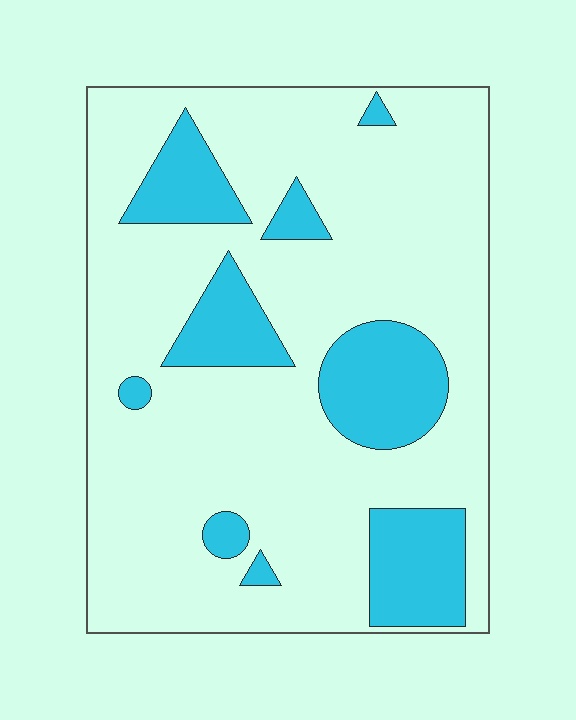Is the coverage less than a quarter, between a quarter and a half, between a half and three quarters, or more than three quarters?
Less than a quarter.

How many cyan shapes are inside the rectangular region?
9.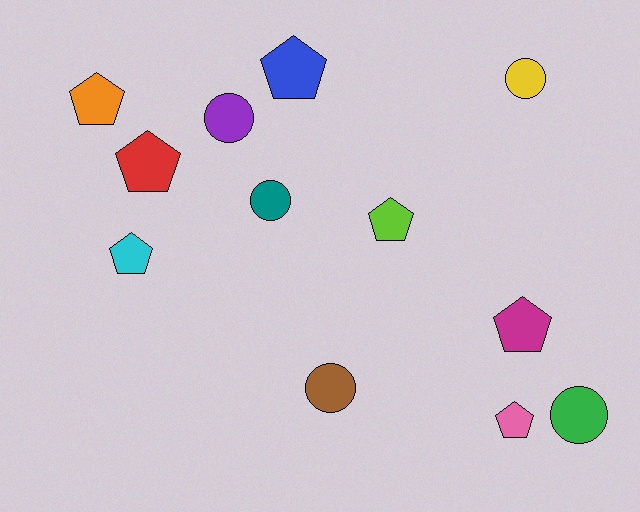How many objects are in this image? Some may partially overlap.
There are 12 objects.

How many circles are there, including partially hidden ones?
There are 5 circles.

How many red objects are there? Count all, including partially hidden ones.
There is 1 red object.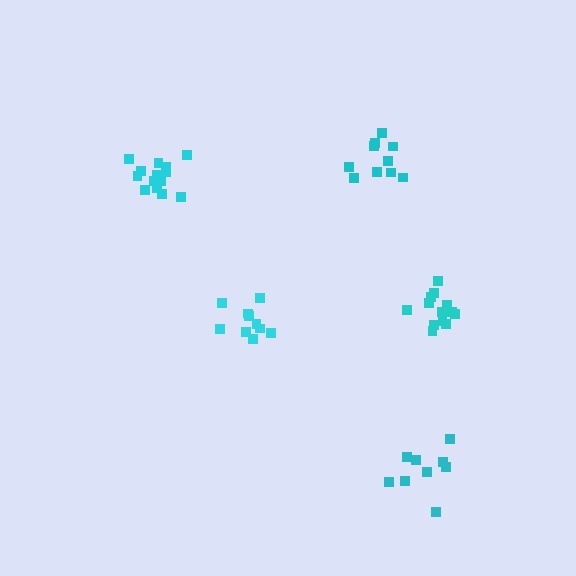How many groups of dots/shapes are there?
There are 5 groups.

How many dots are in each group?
Group 1: 13 dots, Group 2: 10 dots, Group 3: 14 dots, Group 4: 9 dots, Group 5: 10 dots (56 total).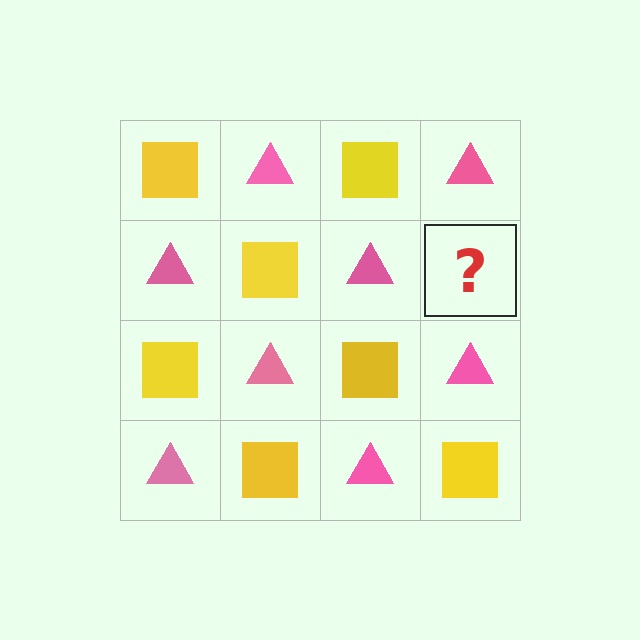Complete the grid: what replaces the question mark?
The question mark should be replaced with a yellow square.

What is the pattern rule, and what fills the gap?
The rule is that it alternates yellow square and pink triangle in a checkerboard pattern. The gap should be filled with a yellow square.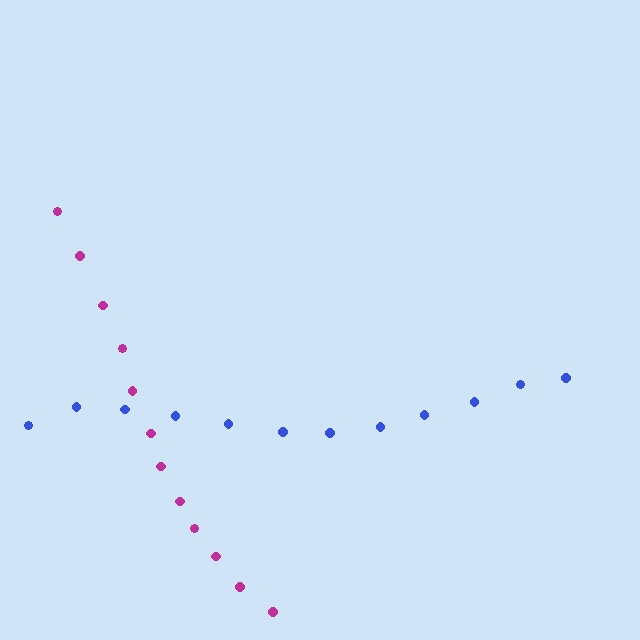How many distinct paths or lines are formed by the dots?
There are 2 distinct paths.